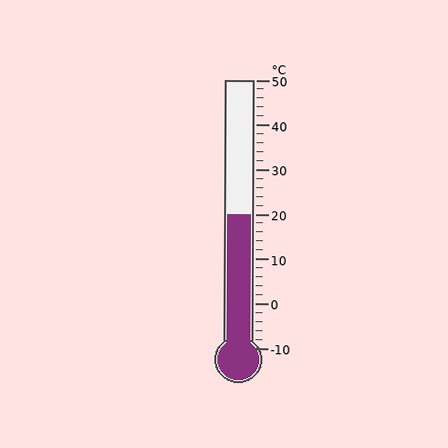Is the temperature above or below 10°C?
The temperature is above 10°C.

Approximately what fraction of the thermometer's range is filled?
The thermometer is filled to approximately 50% of its range.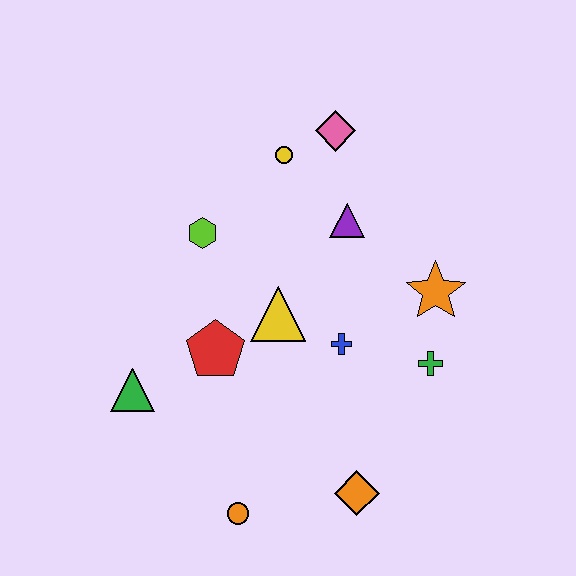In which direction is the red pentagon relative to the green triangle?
The red pentagon is to the right of the green triangle.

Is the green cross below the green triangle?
No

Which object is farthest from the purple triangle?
The orange circle is farthest from the purple triangle.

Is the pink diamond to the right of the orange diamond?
No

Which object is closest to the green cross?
The orange star is closest to the green cross.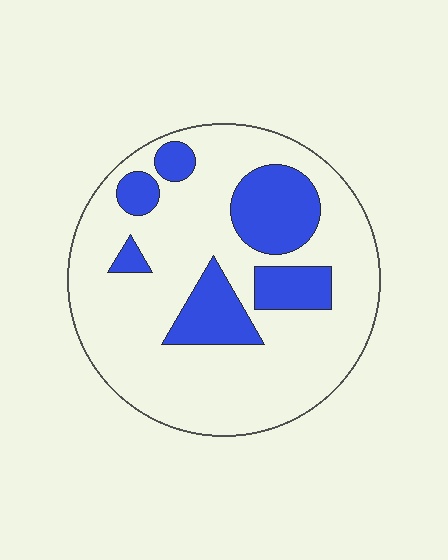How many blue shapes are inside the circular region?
6.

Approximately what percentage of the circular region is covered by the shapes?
Approximately 25%.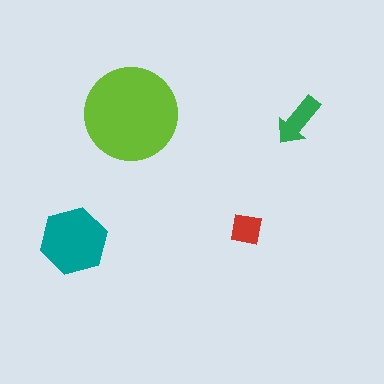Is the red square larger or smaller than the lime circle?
Smaller.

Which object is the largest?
The lime circle.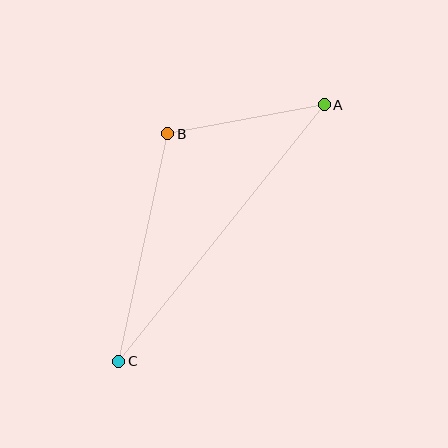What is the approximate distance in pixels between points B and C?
The distance between B and C is approximately 233 pixels.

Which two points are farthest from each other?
Points A and C are farthest from each other.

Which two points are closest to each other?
Points A and B are closest to each other.